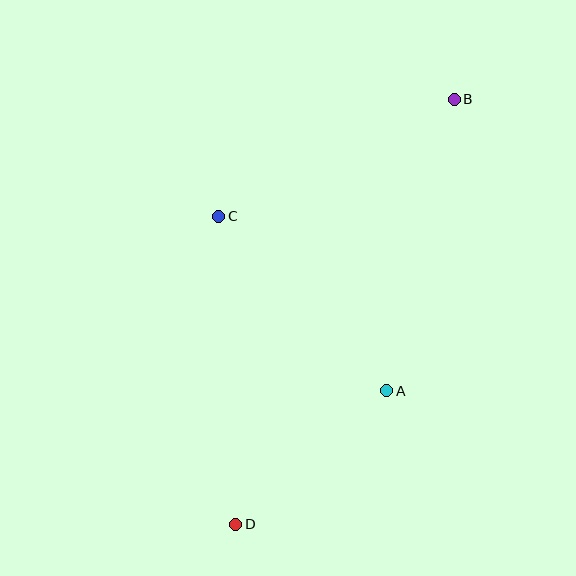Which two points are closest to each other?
Points A and D are closest to each other.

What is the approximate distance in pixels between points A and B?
The distance between A and B is approximately 299 pixels.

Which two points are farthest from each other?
Points B and D are farthest from each other.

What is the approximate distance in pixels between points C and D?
The distance between C and D is approximately 308 pixels.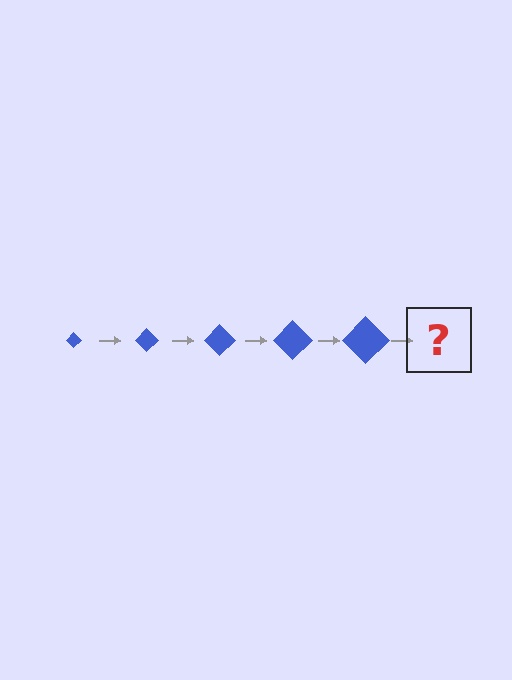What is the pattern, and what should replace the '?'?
The pattern is that the diamond gets progressively larger each step. The '?' should be a blue diamond, larger than the previous one.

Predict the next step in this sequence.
The next step is a blue diamond, larger than the previous one.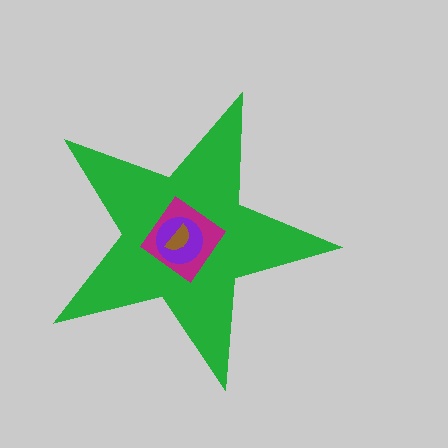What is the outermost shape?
The green star.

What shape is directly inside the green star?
The magenta diamond.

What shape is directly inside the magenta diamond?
The purple circle.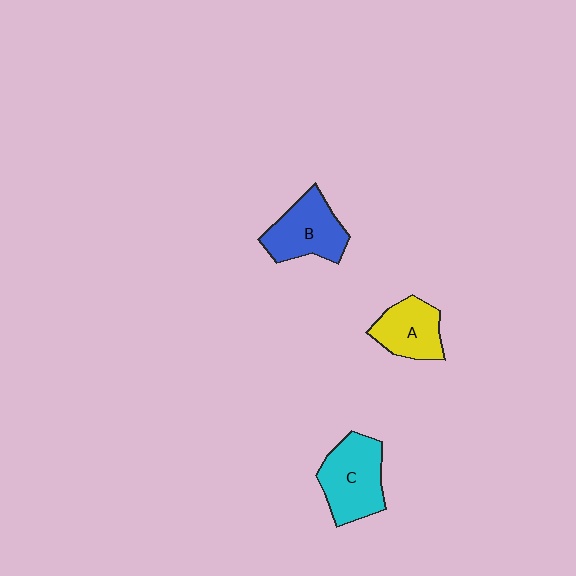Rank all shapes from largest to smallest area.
From largest to smallest: C (cyan), B (blue), A (yellow).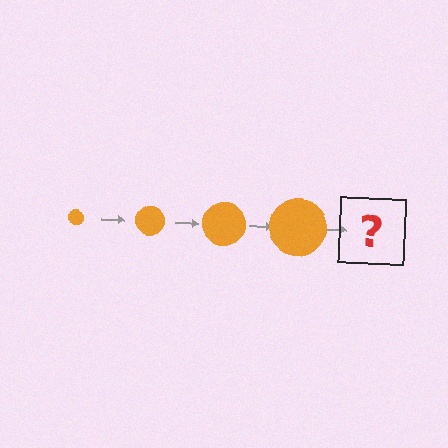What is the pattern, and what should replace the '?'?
The pattern is that the circle gets progressively larger each step. The '?' should be an orange circle, larger than the previous one.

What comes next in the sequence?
The next element should be an orange circle, larger than the previous one.